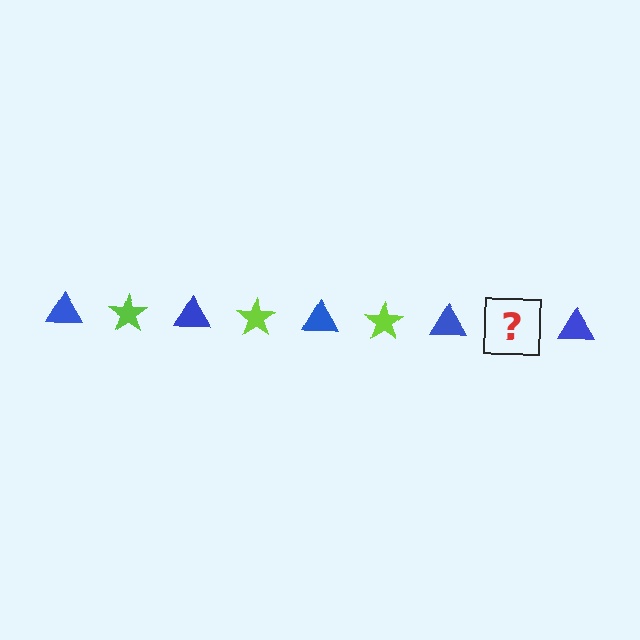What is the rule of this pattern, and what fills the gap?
The rule is that the pattern alternates between blue triangle and lime star. The gap should be filled with a lime star.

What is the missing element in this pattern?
The missing element is a lime star.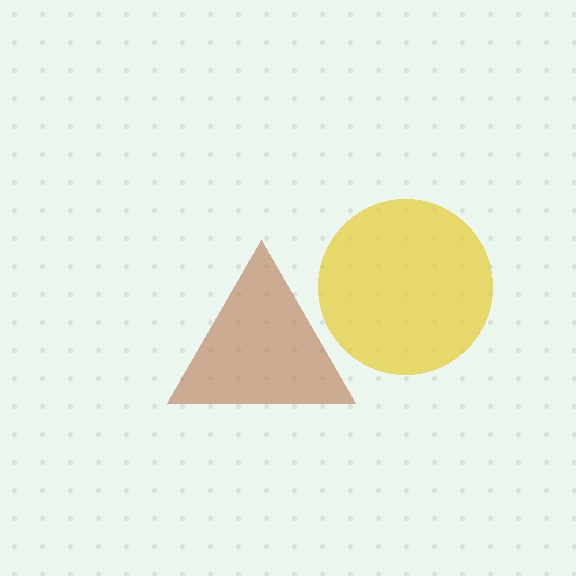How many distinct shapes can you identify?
There are 2 distinct shapes: a brown triangle, a yellow circle.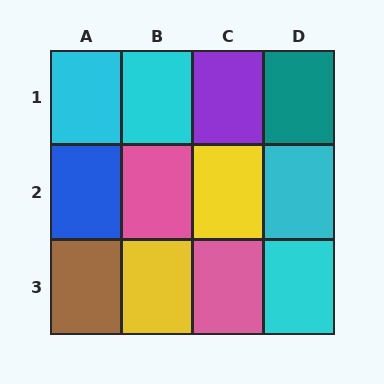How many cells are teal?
1 cell is teal.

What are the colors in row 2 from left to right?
Blue, pink, yellow, cyan.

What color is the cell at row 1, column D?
Teal.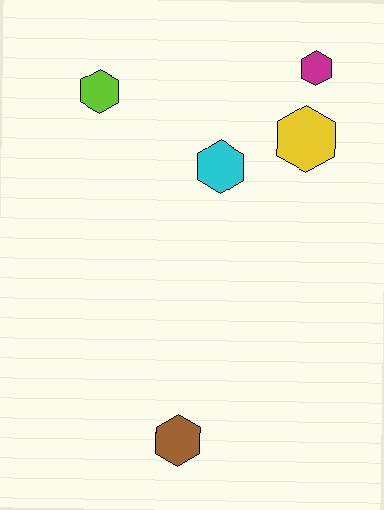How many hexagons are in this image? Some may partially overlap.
There are 5 hexagons.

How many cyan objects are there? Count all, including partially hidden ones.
There is 1 cyan object.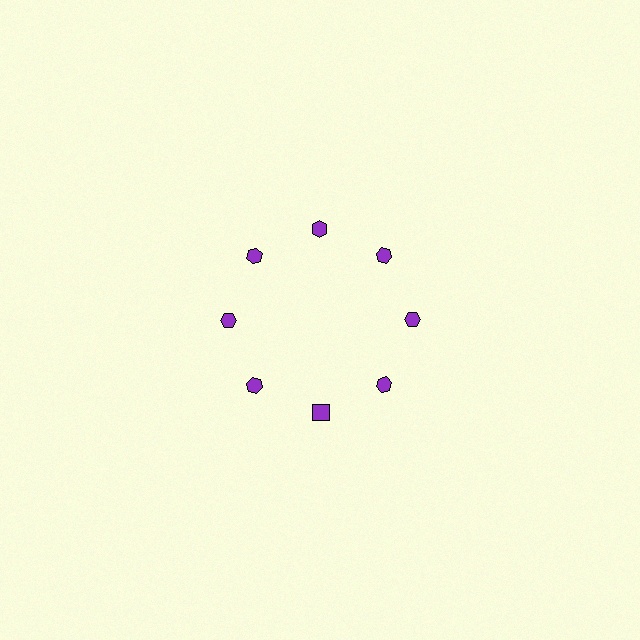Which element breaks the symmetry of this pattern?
The purple square at roughly the 6 o'clock position breaks the symmetry. All other shapes are purple hexagons.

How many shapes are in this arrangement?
There are 8 shapes arranged in a ring pattern.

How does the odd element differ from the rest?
It has a different shape: square instead of hexagon.